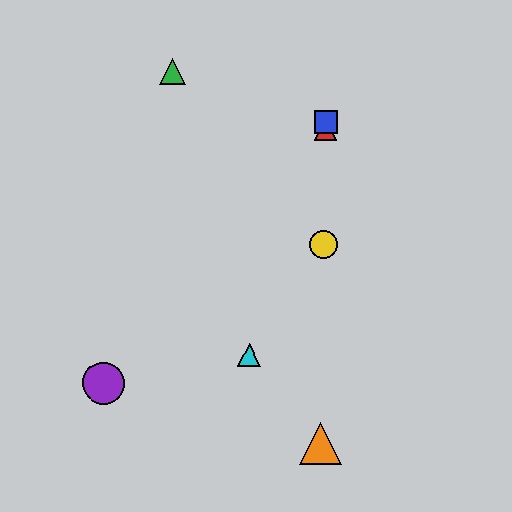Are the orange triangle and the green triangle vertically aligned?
No, the orange triangle is at x≈321 and the green triangle is at x≈172.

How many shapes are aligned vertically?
4 shapes (the red triangle, the blue square, the yellow circle, the orange triangle) are aligned vertically.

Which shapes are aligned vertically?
The red triangle, the blue square, the yellow circle, the orange triangle are aligned vertically.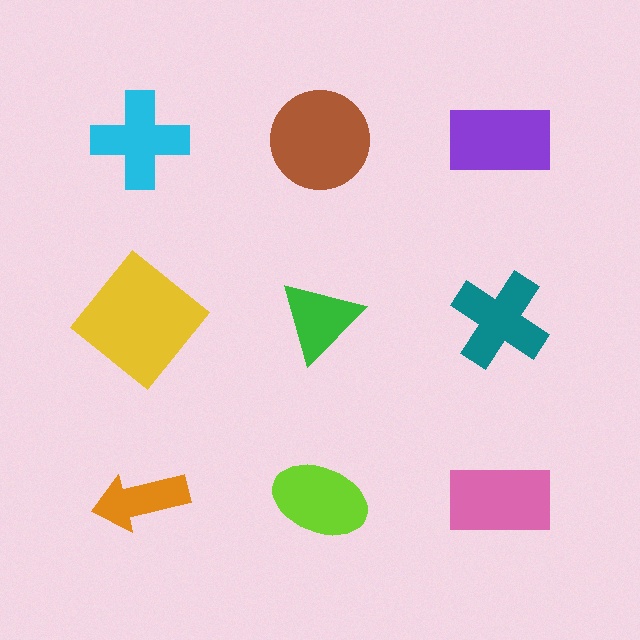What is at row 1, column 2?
A brown circle.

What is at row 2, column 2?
A green triangle.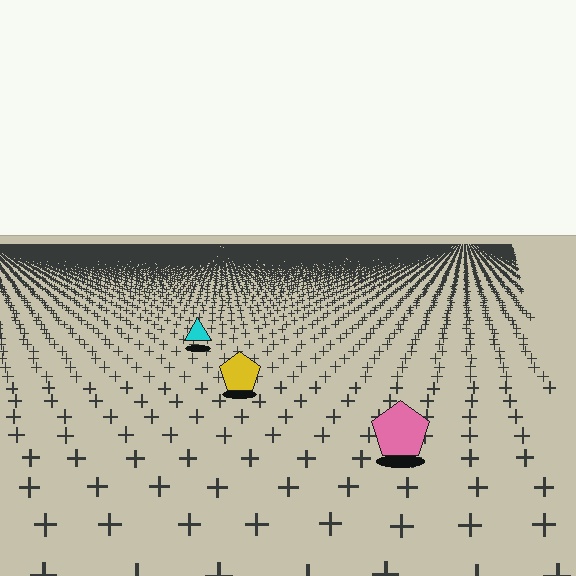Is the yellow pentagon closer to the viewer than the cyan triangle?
Yes. The yellow pentagon is closer — you can tell from the texture gradient: the ground texture is coarser near it.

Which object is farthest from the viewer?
The cyan triangle is farthest from the viewer. It appears smaller and the ground texture around it is denser.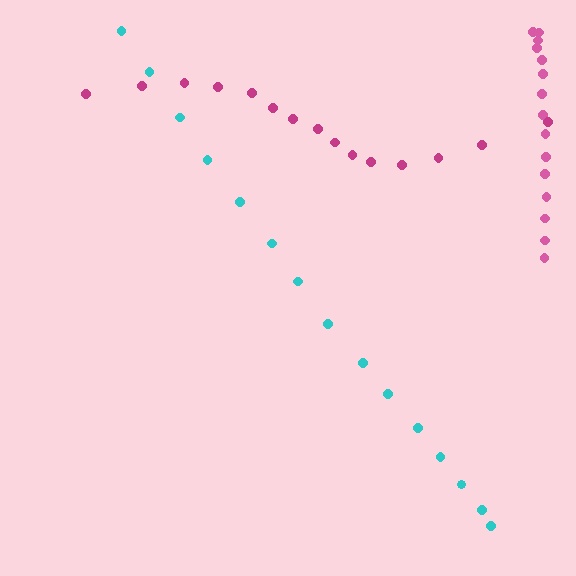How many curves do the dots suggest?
There are 3 distinct paths.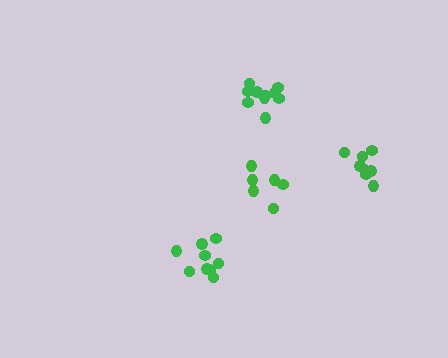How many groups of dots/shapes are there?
There are 4 groups.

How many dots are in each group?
Group 1: 6 dots, Group 2: 10 dots, Group 3: 8 dots, Group 4: 9 dots (33 total).